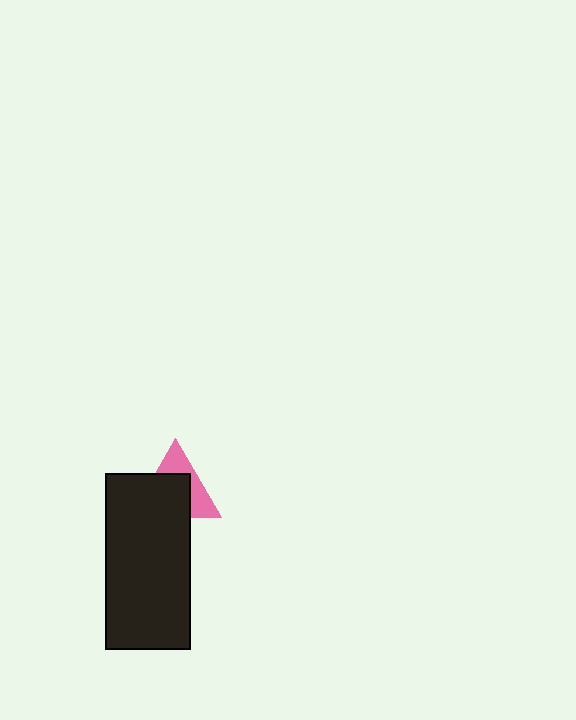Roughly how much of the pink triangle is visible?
A small part of it is visible (roughly 41%).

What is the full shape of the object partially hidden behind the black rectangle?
The partially hidden object is a pink triangle.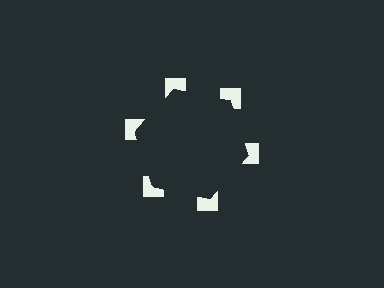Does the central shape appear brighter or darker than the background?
It typically appears slightly darker than the background, even though no actual brightness change is drawn.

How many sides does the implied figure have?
6 sides.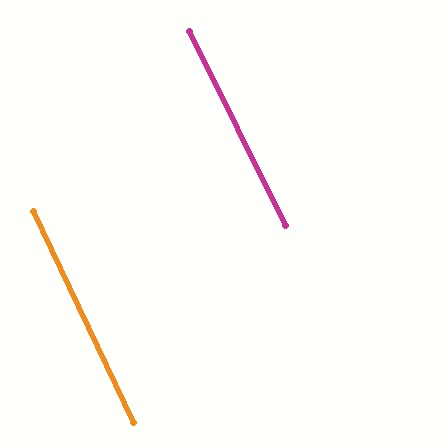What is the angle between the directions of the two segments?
Approximately 1 degree.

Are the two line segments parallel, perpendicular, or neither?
Parallel — their directions differ by only 0.8°.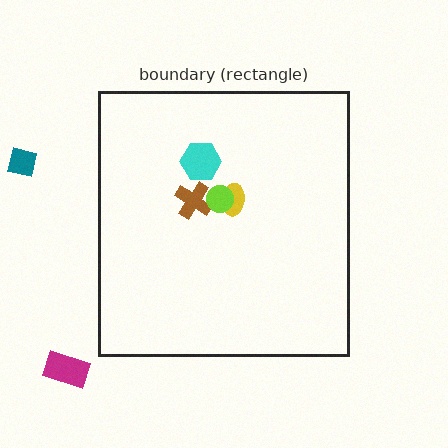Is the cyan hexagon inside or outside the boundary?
Inside.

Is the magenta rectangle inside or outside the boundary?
Outside.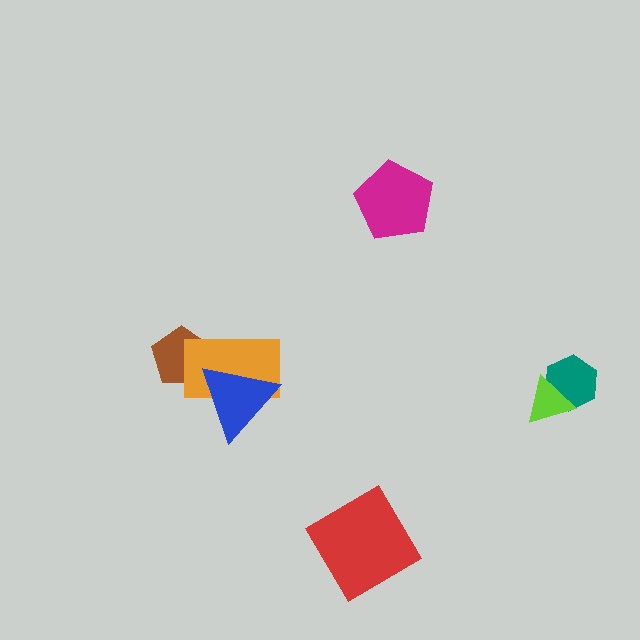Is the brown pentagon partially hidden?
Yes, it is partially covered by another shape.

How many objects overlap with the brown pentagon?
1 object overlaps with the brown pentagon.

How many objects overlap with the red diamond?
0 objects overlap with the red diamond.